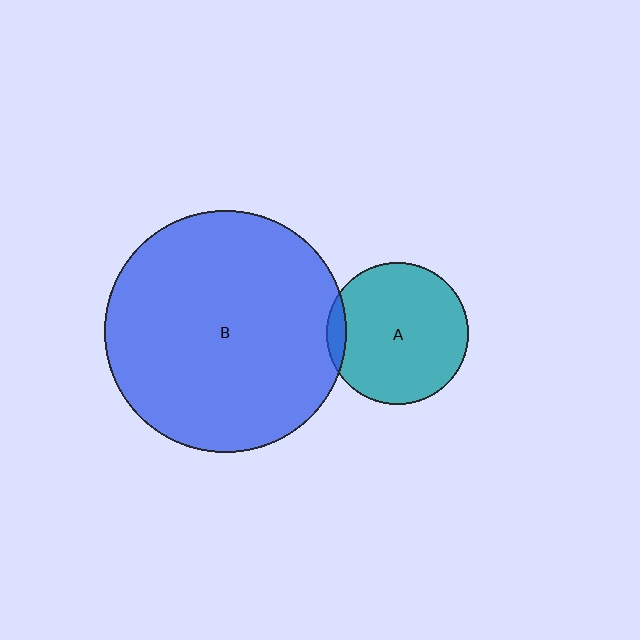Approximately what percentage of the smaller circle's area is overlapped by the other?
Approximately 5%.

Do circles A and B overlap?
Yes.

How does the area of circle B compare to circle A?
Approximately 2.9 times.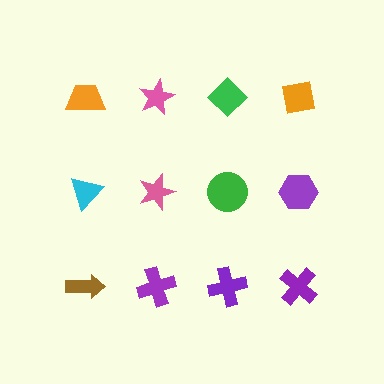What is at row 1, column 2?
A pink star.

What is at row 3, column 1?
A brown arrow.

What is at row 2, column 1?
A cyan triangle.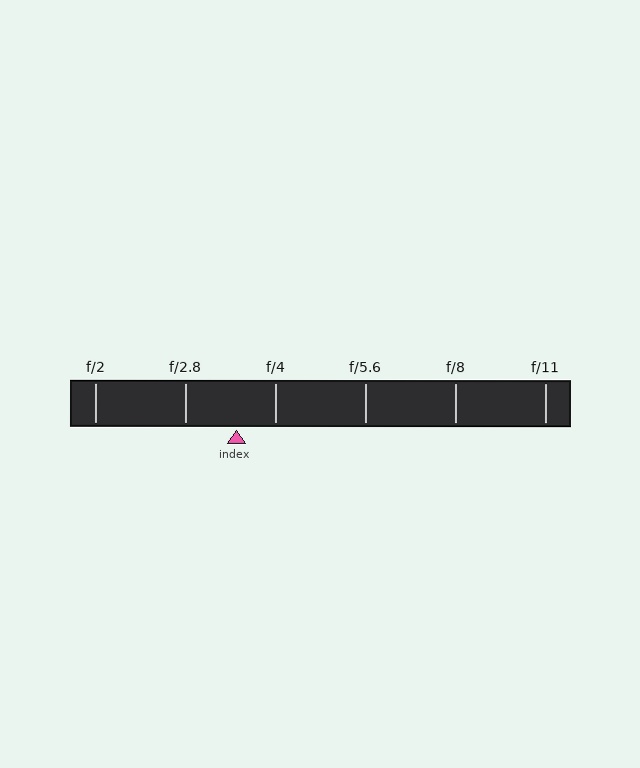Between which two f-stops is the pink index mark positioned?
The index mark is between f/2.8 and f/4.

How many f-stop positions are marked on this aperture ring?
There are 6 f-stop positions marked.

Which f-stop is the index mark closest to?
The index mark is closest to f/4.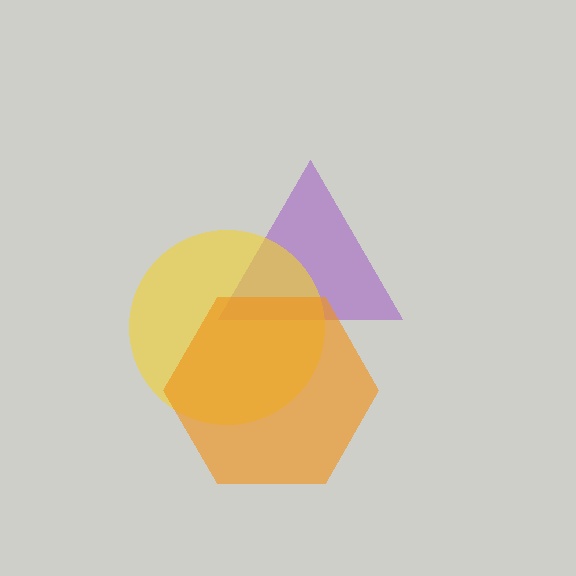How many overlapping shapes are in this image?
There are 3 overlapping shapes in the image.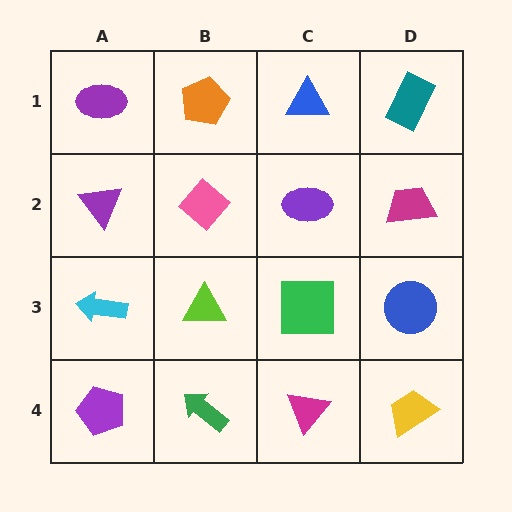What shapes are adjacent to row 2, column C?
A blue triangle (row 1, column C), a green square (row 3, column C), a pink diamond (row 2, column B), a magenta trapezoid (row 2, column D).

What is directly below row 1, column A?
A purple triangle.